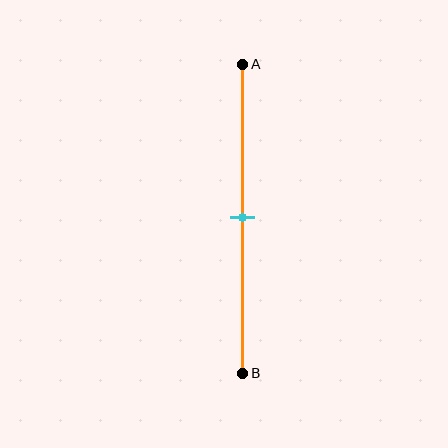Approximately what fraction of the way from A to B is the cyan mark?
The cyan mark is approximately 50% of the way from A to B.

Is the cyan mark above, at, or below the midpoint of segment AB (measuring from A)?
The cyan mark is approximately at the midpoint of segment AB.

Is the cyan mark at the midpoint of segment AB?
Yes, the mark is approximately at the midpoint.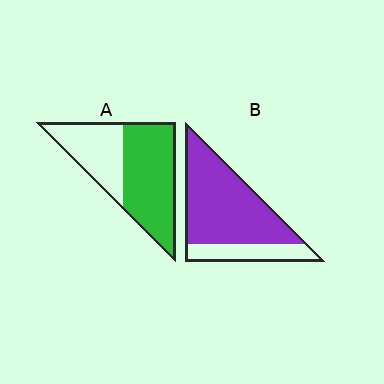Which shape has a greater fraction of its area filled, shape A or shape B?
Shape B.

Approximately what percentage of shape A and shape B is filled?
A is approximately 60% and B is approximately 75%.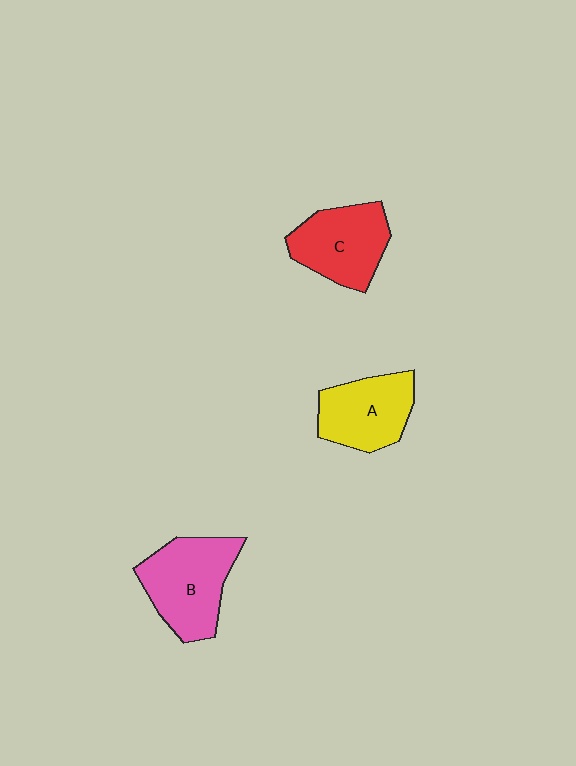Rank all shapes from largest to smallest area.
From largest to smallest: B (pink), C (red), A (yellow).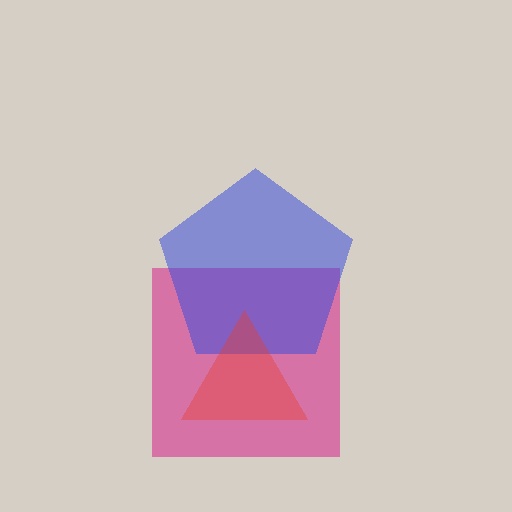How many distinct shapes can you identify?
There are 3 distinct shapes: a magenta square, a blue pentagon, a red triangle.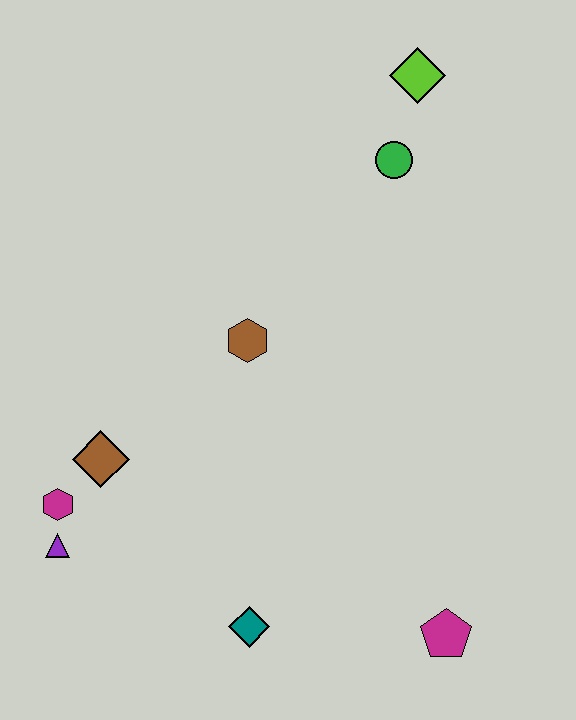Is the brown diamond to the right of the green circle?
No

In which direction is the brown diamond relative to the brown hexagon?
The brown diamond is to the left of the brown hexagon.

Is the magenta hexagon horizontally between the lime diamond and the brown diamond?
No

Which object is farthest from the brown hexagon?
The magenta pentagon is farthest from the brown hexagon.